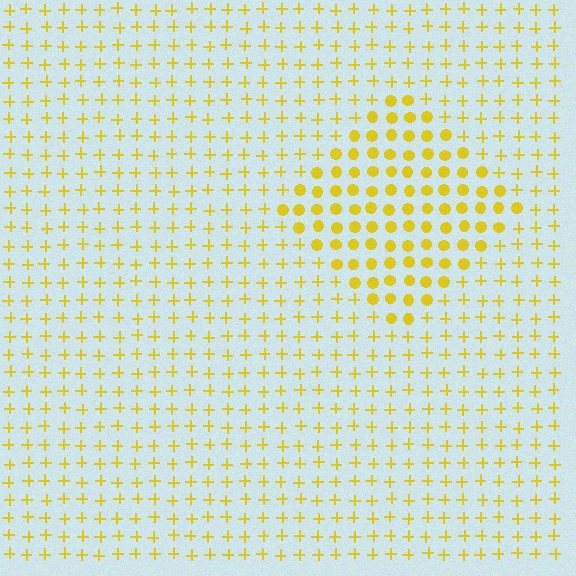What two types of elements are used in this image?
The image uses circles inside the diamond region and plus signs outside it.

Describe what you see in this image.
The image is filled with small yellow elements arranged in a uniform grid. A diamond-shaped region contains circles, while the surrounding area contains plus signs. The boundary is defined purely by the change in element shape.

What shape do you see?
I see a diamond.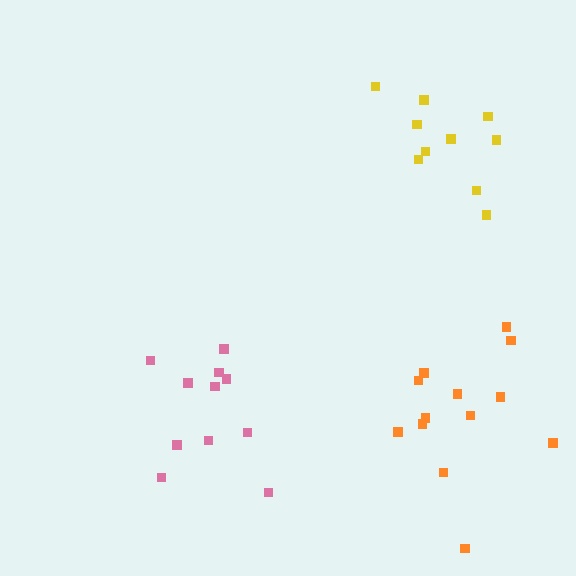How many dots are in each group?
Group 1: 13 dots, Group 2: 10 dots, Group 3: 11 dots (34 total).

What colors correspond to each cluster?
The clusters are colored: orange, yellow, pink.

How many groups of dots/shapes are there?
There are 3 groups.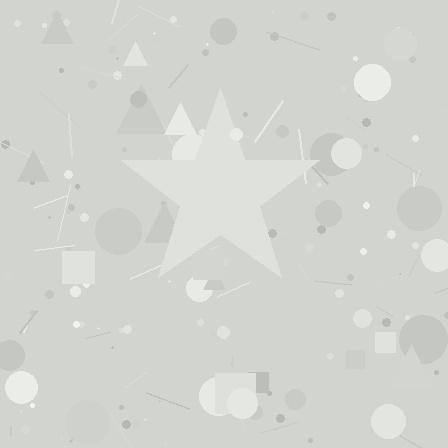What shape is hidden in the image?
A star is hidden in the image.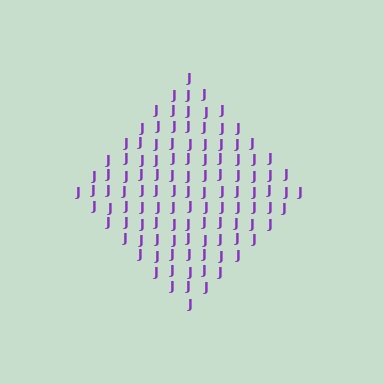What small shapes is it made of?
It is made of small letter J's.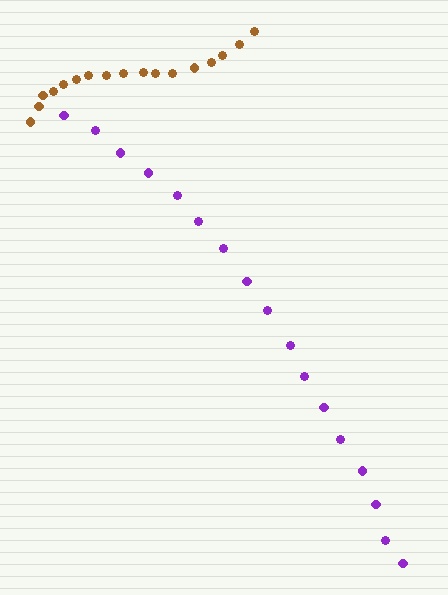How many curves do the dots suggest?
There are 2 distinct paths.